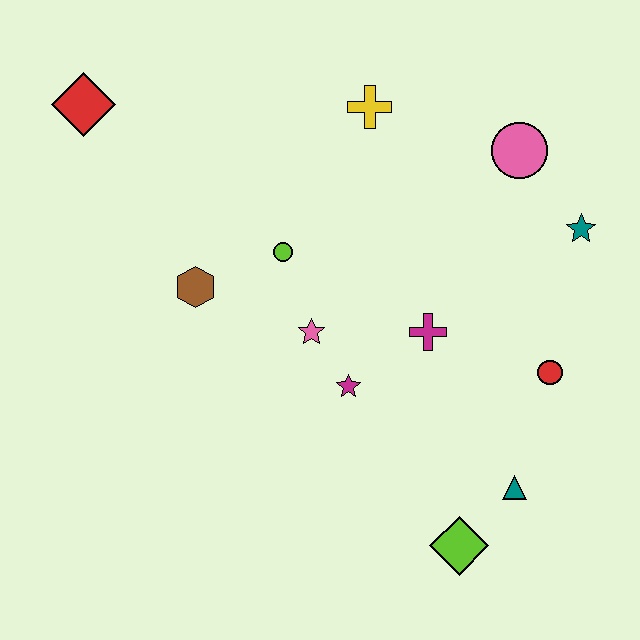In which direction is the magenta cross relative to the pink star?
The magenta cross is to the right of the pink star.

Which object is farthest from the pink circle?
The red diamond is farthest from the pink circle.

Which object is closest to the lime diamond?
The teal triangle is closest to the lime diamond.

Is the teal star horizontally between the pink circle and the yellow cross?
No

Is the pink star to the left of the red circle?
Yes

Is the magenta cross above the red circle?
Yes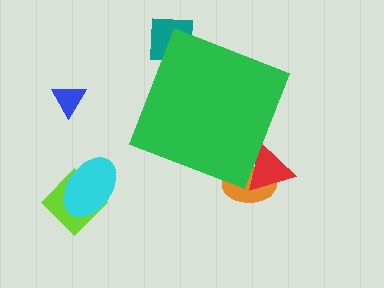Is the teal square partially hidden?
Yes, the teal square is partially hidden behind the green diamond.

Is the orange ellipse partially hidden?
Yes, the orange ellipse is partially hidden behind the green diamond.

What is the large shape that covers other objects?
A green diamond.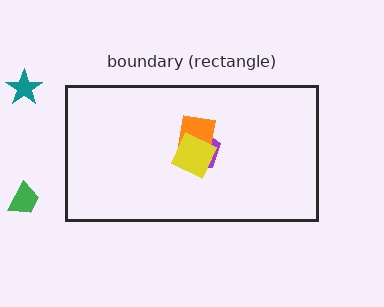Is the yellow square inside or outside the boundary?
Inside.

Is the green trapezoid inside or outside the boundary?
Outside.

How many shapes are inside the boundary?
3 inside, 2 outside.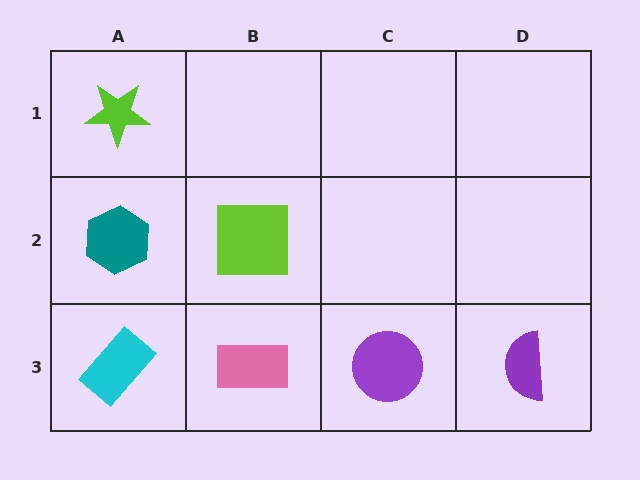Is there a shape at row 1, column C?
No, that cell is empty.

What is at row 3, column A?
A cyan rectangle.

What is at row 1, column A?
A lime star.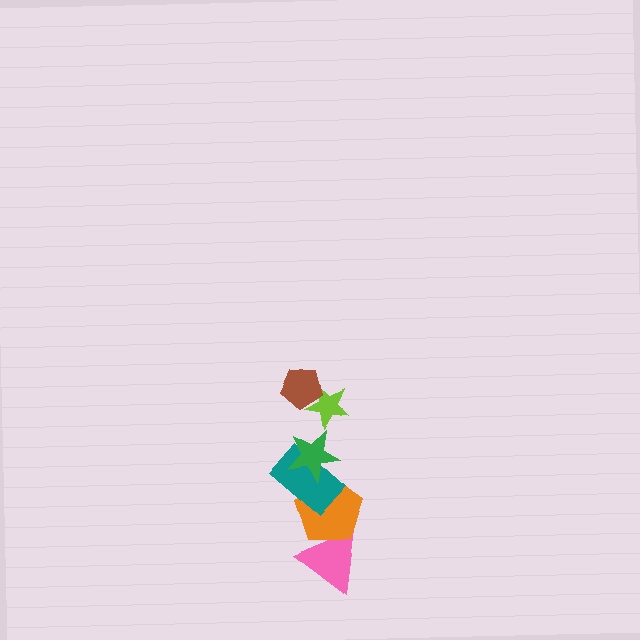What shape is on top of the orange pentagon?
The teal rectangle is on top of the orange pentagon.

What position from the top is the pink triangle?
The pink triangle is 6th from the top.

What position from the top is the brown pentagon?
The brown pentagon is 1st from the top.